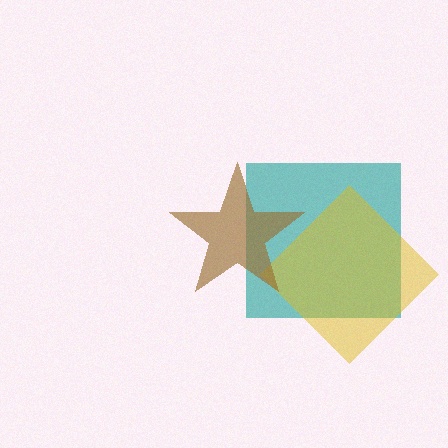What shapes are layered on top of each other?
The layered shapes are: a teal square, a yellow diamond, a brown star.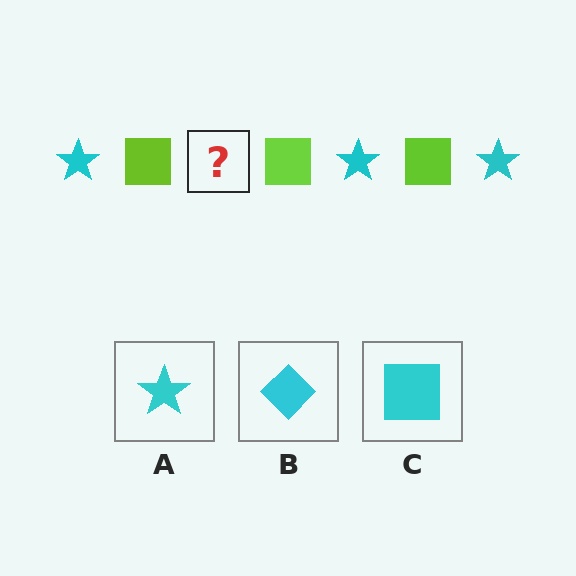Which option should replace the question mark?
Option A.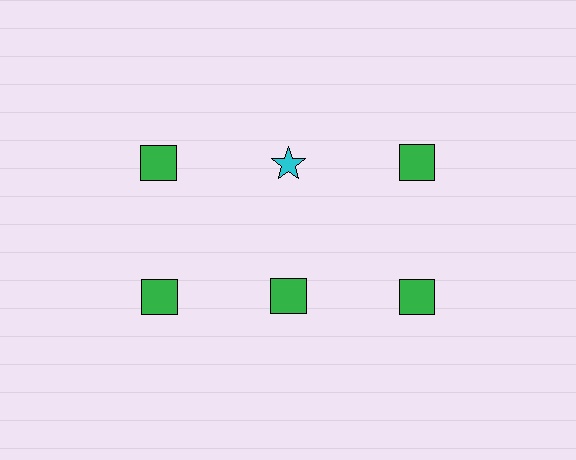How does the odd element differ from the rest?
It differs in both color (cyan instead of green) and shape (star instead of square).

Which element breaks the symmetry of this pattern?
The cyan star in the top row, second from left column breaks the symmetry. All other shapes are green squares.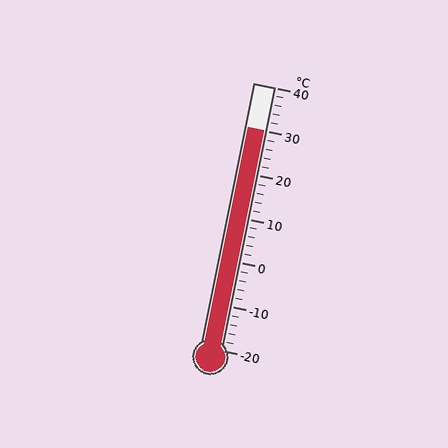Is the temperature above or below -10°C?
The temperature is above -10°C.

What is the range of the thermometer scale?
The thermometer scale ranges from -20°C to 40°C.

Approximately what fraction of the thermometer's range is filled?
The thermometer is filled to approximately 85% of its range.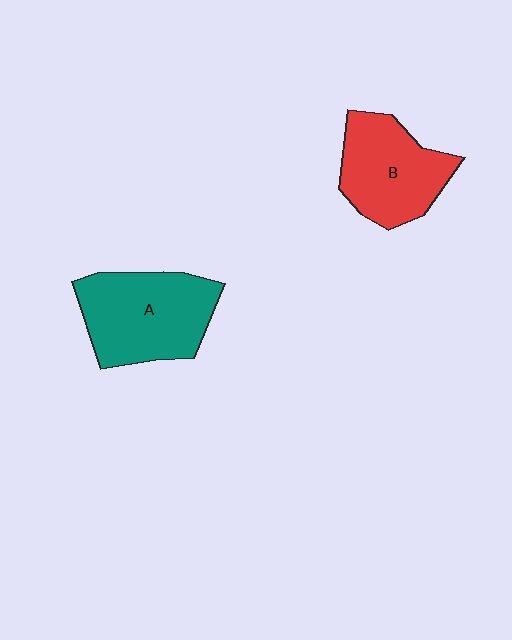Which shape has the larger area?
Shape A (teal).